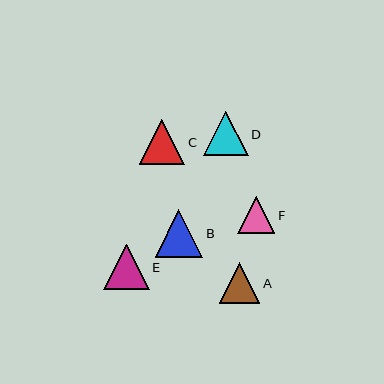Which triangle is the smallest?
Triangle F is the smallest with a size of approximately 37 pixels.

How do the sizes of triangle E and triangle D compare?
Triangle E and triangle D are approximately the same size.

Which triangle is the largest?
Triangle B is the largest with a size of approximately 48 pixels.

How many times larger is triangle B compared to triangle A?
Triangle B is approximately 1.2 times the size of triangle A.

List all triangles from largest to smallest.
From largest to smallest: B, C, E, D, A, F.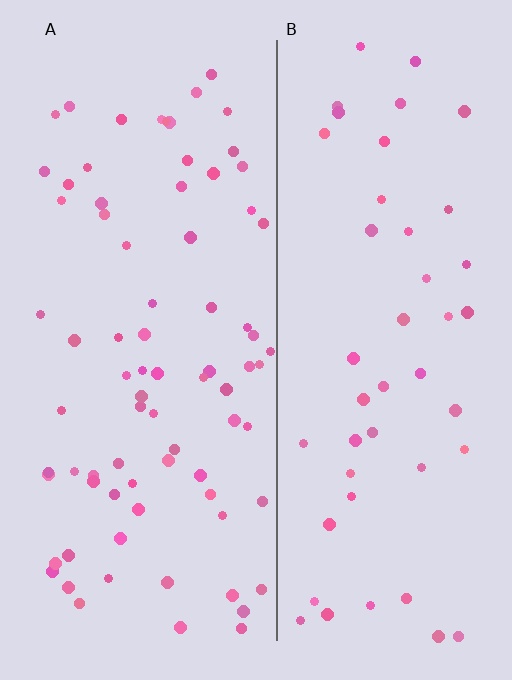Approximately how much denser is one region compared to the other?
Approximately 1.7× — region A over region B.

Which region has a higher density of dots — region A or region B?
A (the left).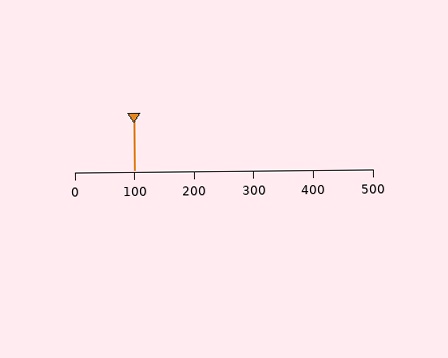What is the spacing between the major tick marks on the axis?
The major ticks are spaced 100 apart.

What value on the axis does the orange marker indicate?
The marker indicates approximately 100.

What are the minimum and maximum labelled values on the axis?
The axis runs from 0 to 500.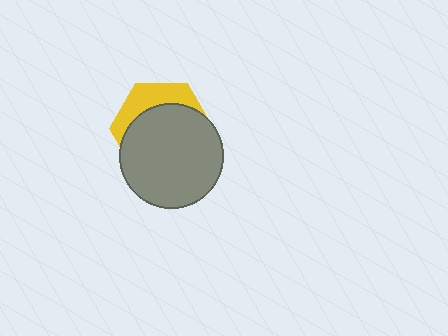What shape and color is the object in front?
The object in front is a gray circle.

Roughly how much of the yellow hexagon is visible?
A small part of it is visible (roughly 30%).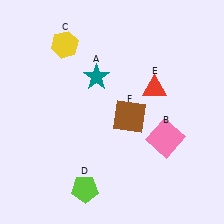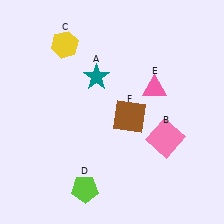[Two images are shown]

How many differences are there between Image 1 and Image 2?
There is 1 difference between the two images.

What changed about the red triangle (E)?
In Image 1, E is red. In Image 2, it changed to pink.